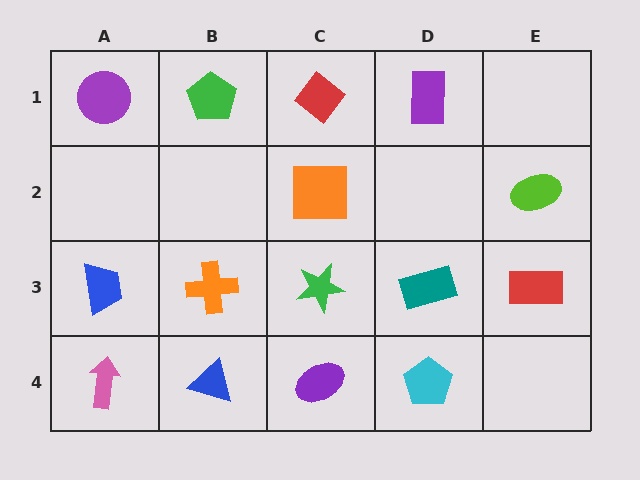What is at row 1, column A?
A purple circle.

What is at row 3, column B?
An orange cross.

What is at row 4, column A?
A pink arrow.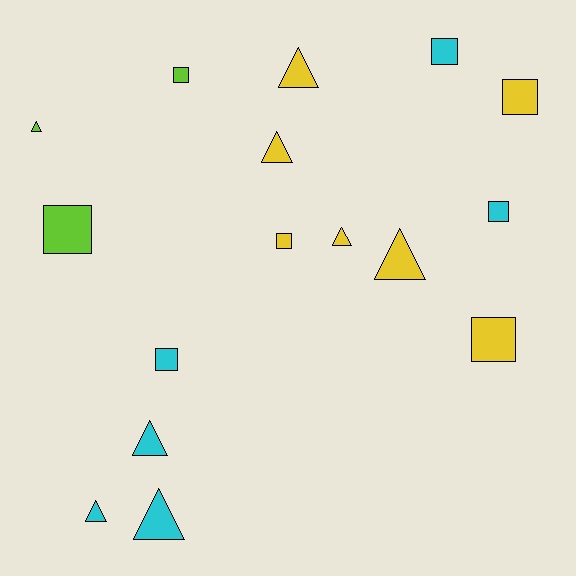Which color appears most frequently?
Yellow, with 7 objects.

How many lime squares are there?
There are 2 lime squares.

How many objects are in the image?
There are 16 objects.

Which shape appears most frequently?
Triangle, with 8 objects.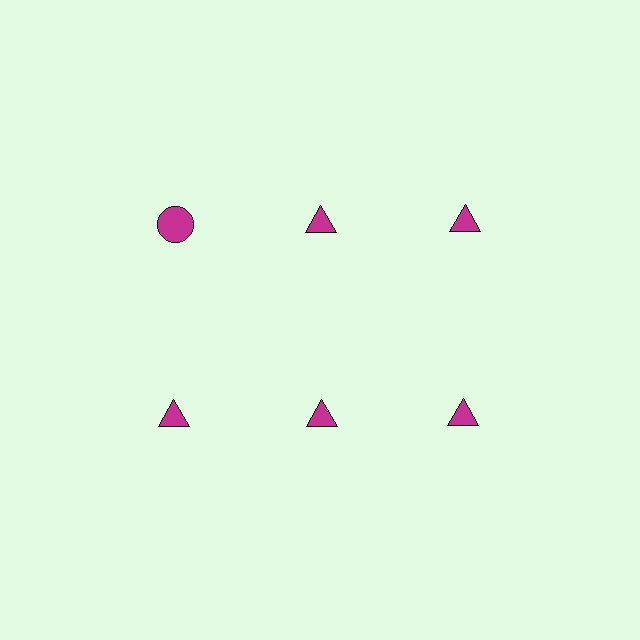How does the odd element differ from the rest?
It has a different shape: circle instead of triangle.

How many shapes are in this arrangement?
There are 6 shapes arranged in a grid pattern.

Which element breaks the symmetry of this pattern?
The magenta circle in the top row, leftmost column breaks the symmetry. All other shapes are magenta triangles.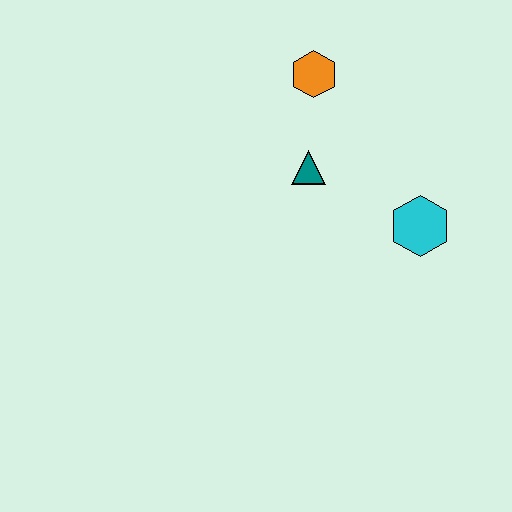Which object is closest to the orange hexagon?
The teal triangle is closest to the orange hexagon.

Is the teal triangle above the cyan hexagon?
Yes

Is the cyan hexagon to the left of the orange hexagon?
No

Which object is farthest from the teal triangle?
The cyan hexagon is farthest from the teal triangle.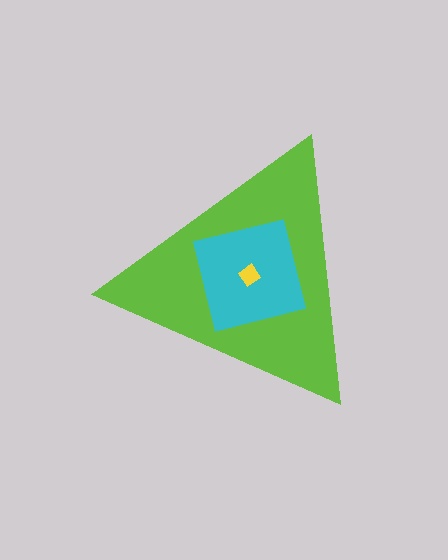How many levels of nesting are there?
3.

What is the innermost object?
The yellow diamond.